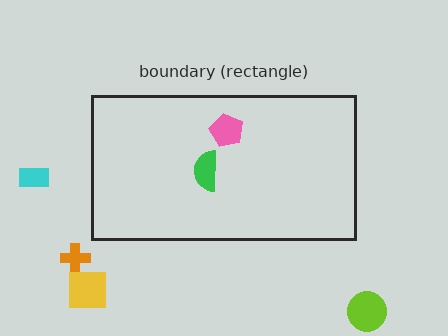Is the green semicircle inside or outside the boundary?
Inside.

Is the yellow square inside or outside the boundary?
Outside.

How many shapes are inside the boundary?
2 inside, 4 outside.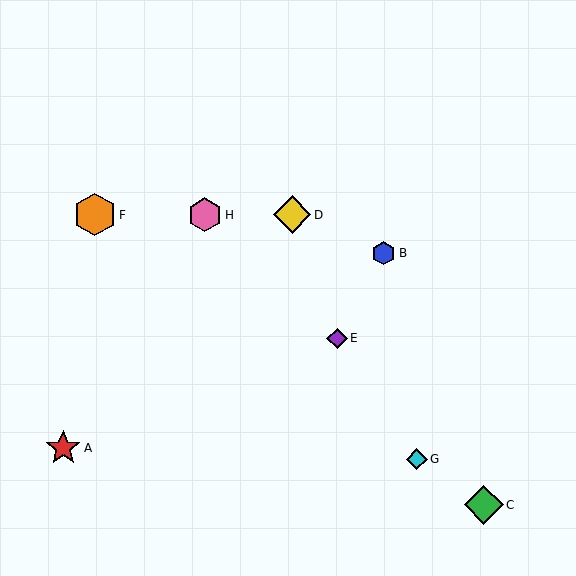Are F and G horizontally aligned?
No, F is at y≈215 and G is at y≈459.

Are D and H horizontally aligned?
Yes, both are at y≈215.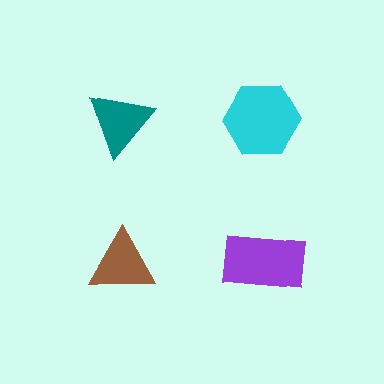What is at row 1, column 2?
A cyan hexagon.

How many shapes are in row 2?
2 shapes.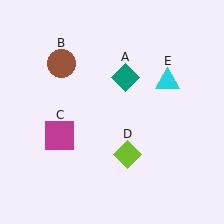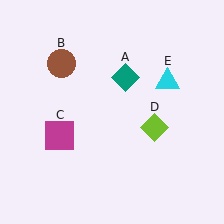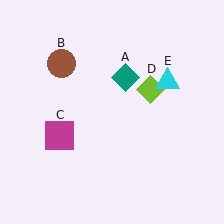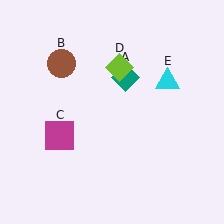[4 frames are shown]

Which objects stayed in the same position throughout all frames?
Teal diamond (object A) and brown circle (object B) and magenta square (object C) and cyan triangle (object E) remained stationary.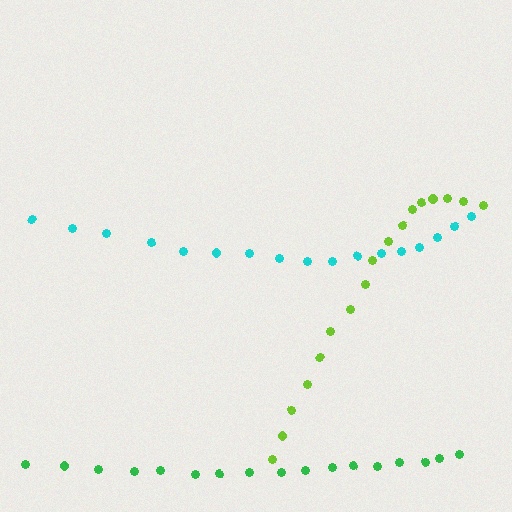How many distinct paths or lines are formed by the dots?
There are 3 distinct paths.